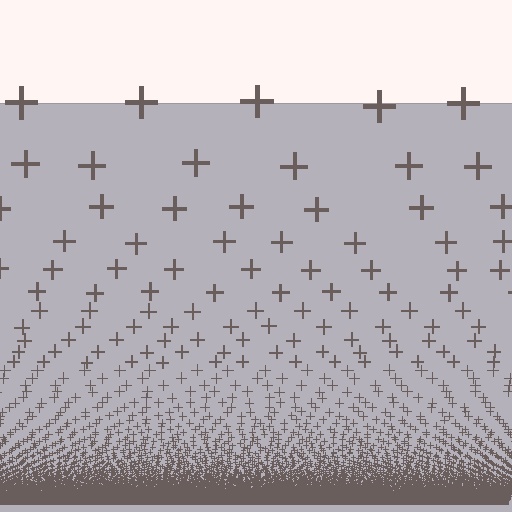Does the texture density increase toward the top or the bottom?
Density increases toward the bottom.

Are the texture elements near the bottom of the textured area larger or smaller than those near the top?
Smaller. The gradient is inverted — elements near the bottom are smaller and denser.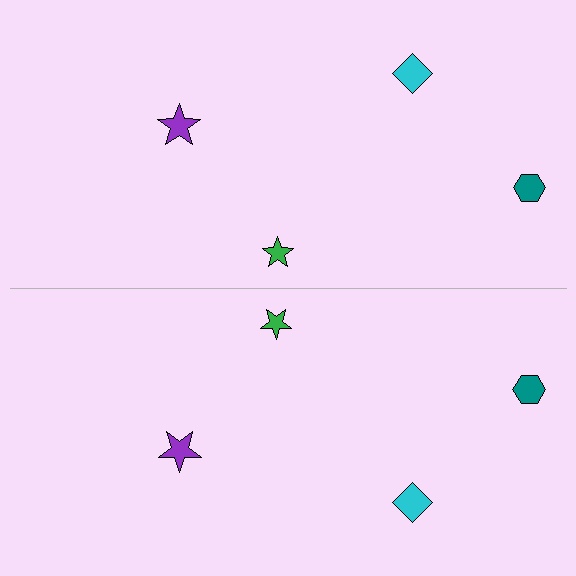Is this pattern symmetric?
Yes, this pattern has bilateral (reflection) symmetry.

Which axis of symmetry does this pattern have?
The pattern has a horizontal axis of symmetry running through the center of the image.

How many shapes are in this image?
There are 8 shapes in this image.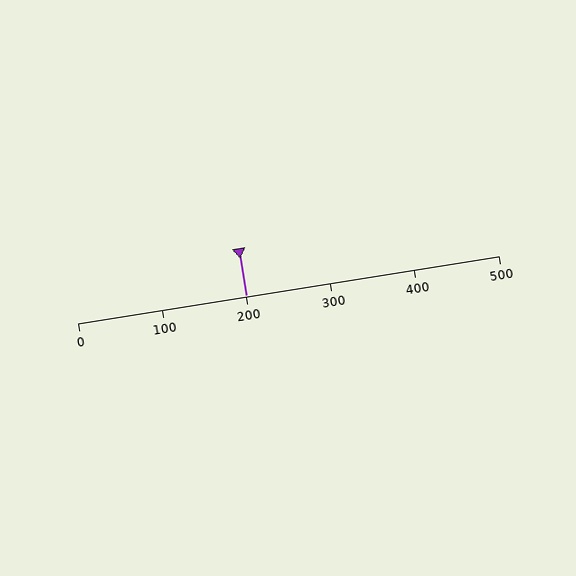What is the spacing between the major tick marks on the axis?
The major ticks are spaced 100 apart.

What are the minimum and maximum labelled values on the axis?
The axis runs from 0 to 500.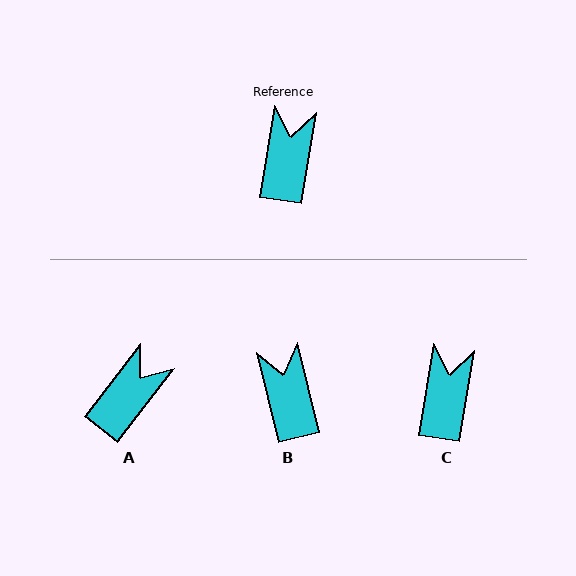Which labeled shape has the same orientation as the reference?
C.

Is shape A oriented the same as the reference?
No, it is off by about 28 degrees.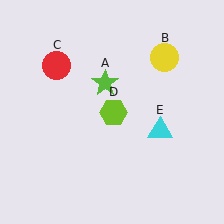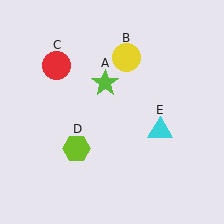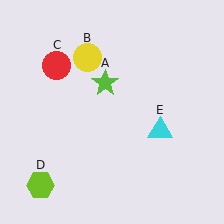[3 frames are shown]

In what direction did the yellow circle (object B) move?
The yellow circle (object B) moved left.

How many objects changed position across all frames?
2 objects changed position: yellow circle (object B), lime hexagon (object D).